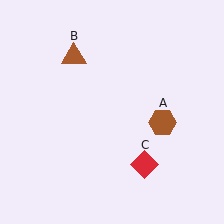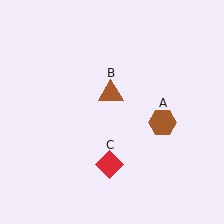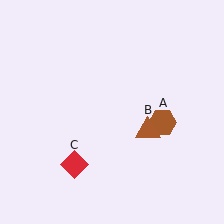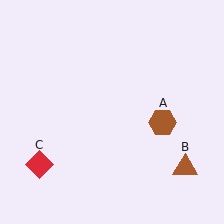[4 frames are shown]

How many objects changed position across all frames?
2 objects changed position: brown triangle (object B), red diamond (object C).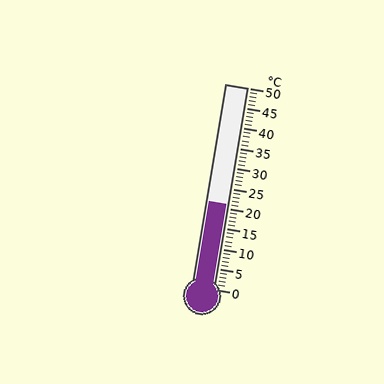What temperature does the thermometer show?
The thermometer shows approximately 21°C.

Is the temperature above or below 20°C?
The temperature is above 20°C.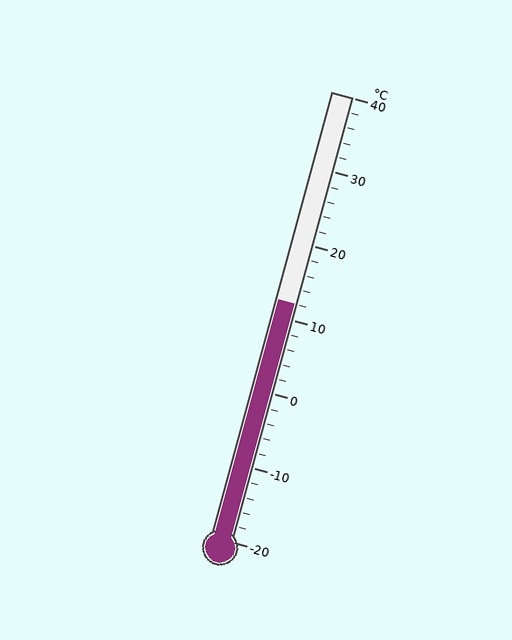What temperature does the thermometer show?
The thermometer shows approximately 12°C.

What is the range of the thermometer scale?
The thermometer scale ranges from -20°C to 40°C.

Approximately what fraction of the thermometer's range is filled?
The thermometer is filled to approximately 55% of its range.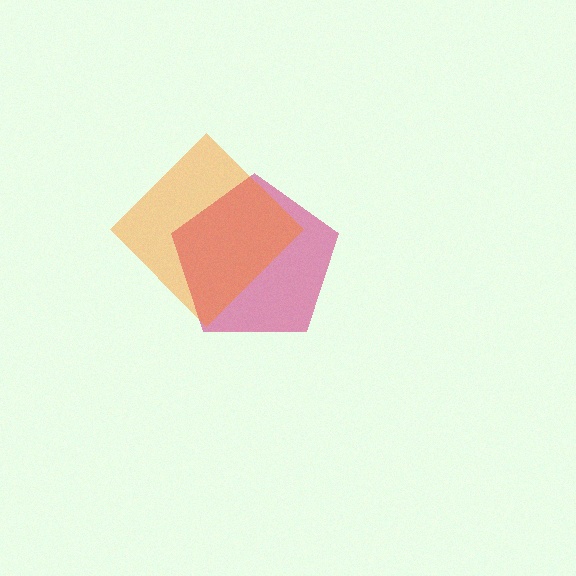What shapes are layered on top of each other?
The layered shapes are: a magenta pentagon, an orange diamond.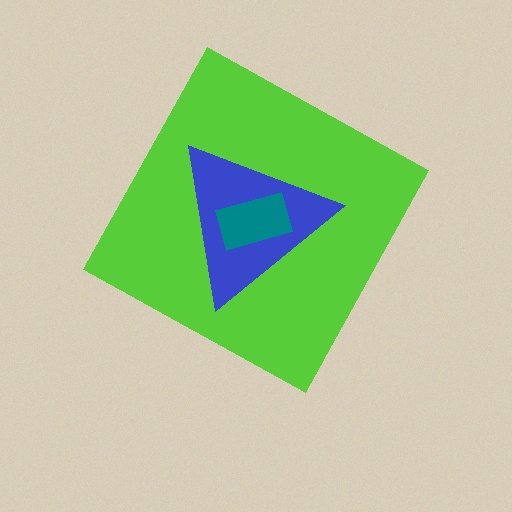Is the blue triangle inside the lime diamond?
Yes.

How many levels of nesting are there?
3.